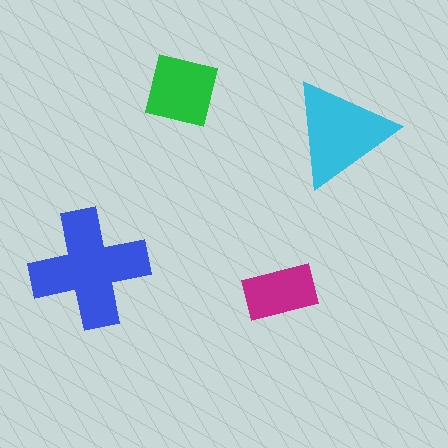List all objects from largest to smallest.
The blue cross, the cyan triangle, the green square, the magenta rectangle.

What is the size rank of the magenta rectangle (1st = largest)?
4th.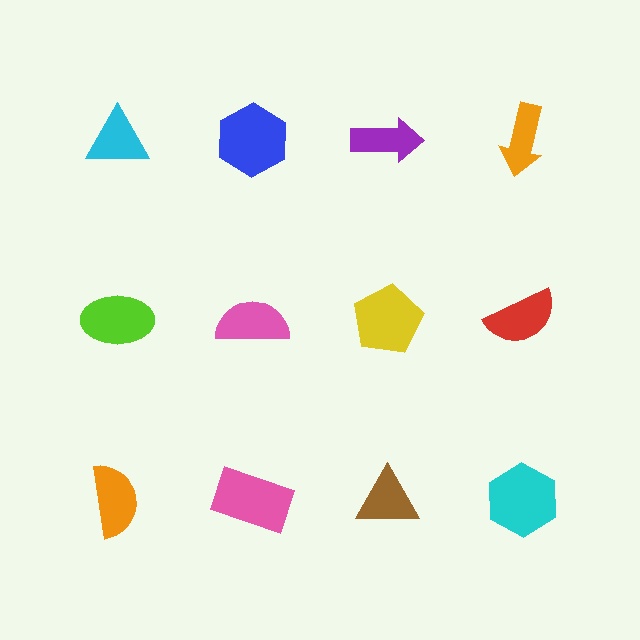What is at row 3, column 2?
A pink rectangle.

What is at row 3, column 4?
A cyan hexagon.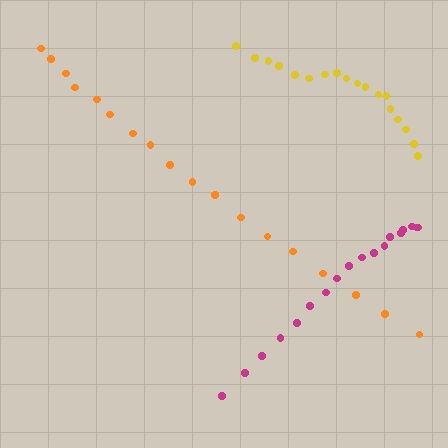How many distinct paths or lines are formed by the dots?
There are 3 distinct paths.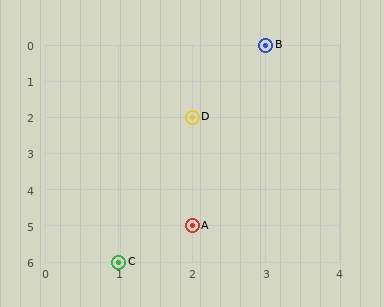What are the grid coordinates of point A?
Point A is at grid coordinates (2, 5).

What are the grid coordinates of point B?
Point B is at grid coordinates (3, 0).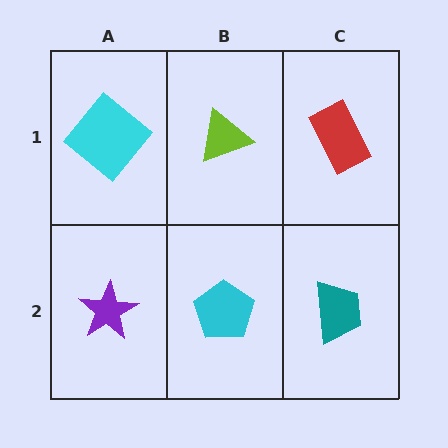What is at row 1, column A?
A cyan diamond.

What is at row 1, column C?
A red rectangle.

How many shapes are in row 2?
3 shapes.